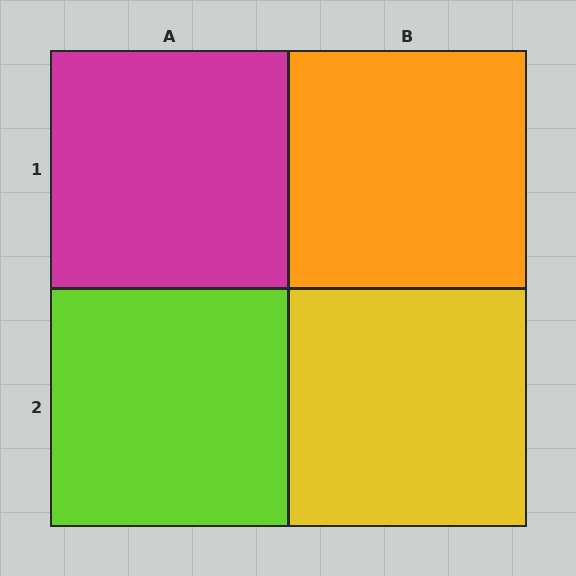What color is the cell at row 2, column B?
Yellow.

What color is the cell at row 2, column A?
Lime.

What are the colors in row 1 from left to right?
Magenta, orange.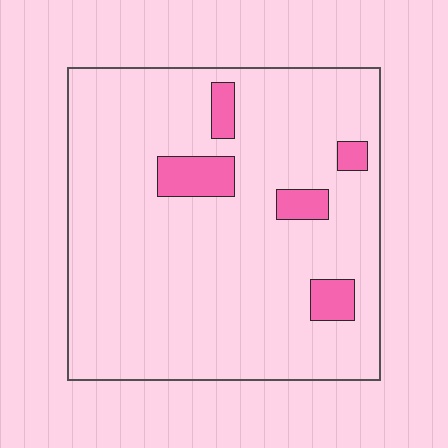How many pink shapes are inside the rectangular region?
5.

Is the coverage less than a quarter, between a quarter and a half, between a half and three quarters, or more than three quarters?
Less than a quarter.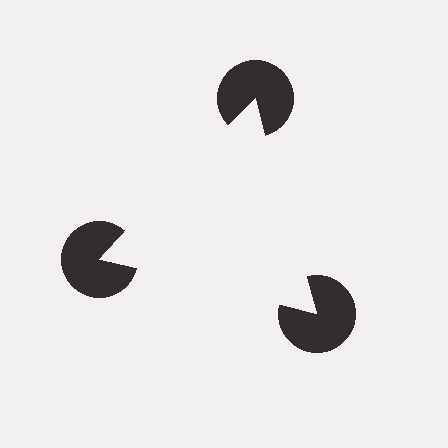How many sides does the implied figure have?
3 sides.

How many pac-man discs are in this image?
There are 3 — one at each vertex of the illusory triangle.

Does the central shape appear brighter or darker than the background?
It typically appears slightly brighter than the background, even though no actual brightness change is drawn.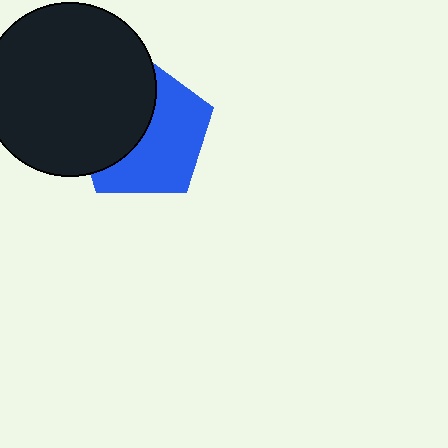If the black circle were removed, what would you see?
You would see the complete blue pentagon.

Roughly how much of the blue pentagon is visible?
About half of it is visible (roughly 54%).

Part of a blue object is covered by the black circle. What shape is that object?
It is a pentagon.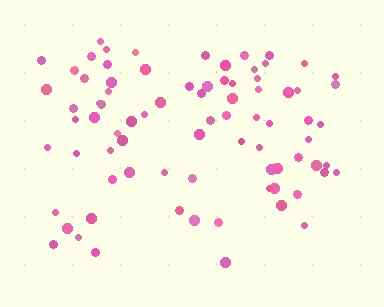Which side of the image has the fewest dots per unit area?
The bottom.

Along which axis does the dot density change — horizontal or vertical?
Vertical.